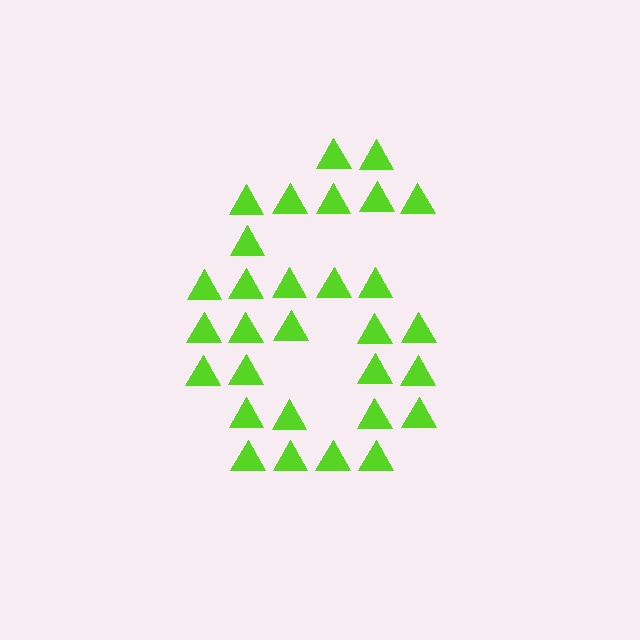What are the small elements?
The small elements are triangles.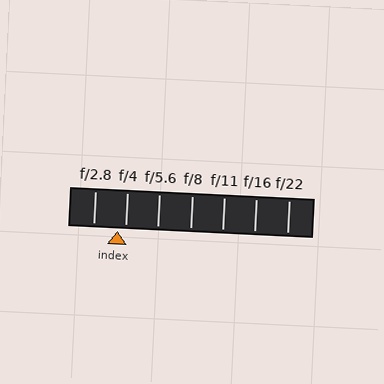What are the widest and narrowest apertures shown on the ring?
The widest aperture shown is f/2.8 and the narrowest is f/22.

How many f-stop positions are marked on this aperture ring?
There are 7 f-stop positions marked.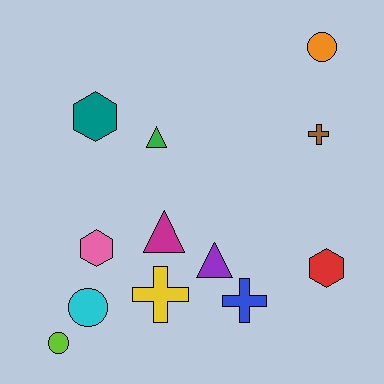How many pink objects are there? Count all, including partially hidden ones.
There is 1 pink object.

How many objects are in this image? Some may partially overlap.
There are 12 objects.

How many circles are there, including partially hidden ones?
There are 3 circles.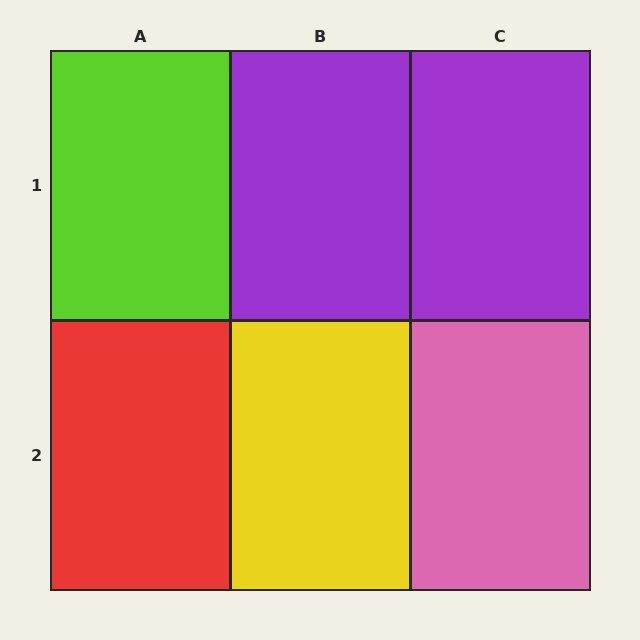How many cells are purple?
2 cells are purple.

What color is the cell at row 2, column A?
Red.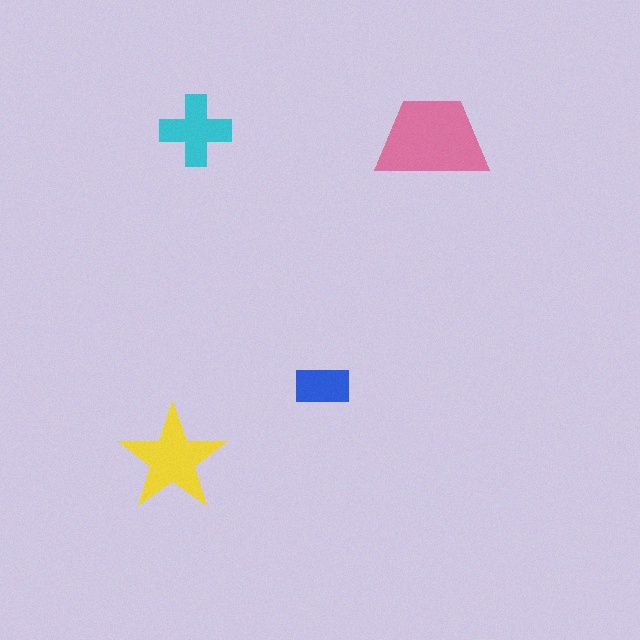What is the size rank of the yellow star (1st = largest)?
2nd.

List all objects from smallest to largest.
The blue rectangle, the cyan cross, the yellow star, the pink trapezoid.